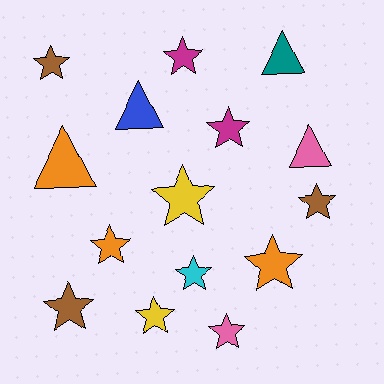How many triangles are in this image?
There are 4 triangles.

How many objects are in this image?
There are 15 objects.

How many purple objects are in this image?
There are no purple objects.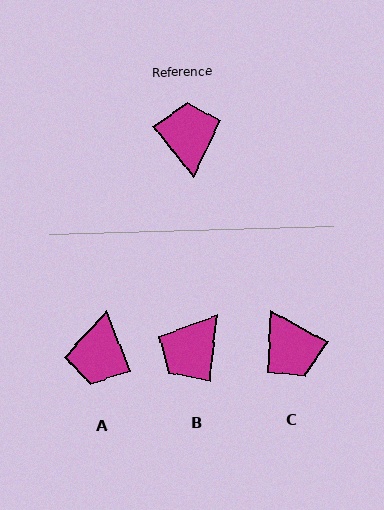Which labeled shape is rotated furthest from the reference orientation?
A, about 163 degrees away.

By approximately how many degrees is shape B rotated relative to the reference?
Approximately 135 degrees counter-clockwise.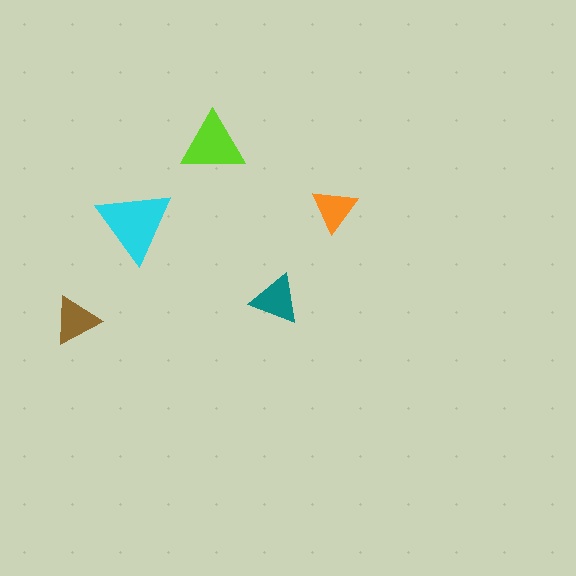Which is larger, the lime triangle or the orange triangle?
The lime one.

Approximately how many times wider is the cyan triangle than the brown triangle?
About 1.5 times wider.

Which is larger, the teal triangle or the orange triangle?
The teal one.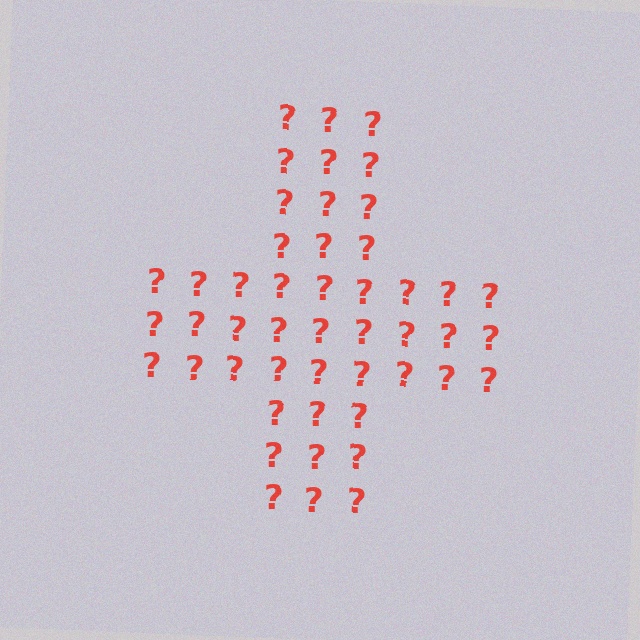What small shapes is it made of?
It is made of small question marks.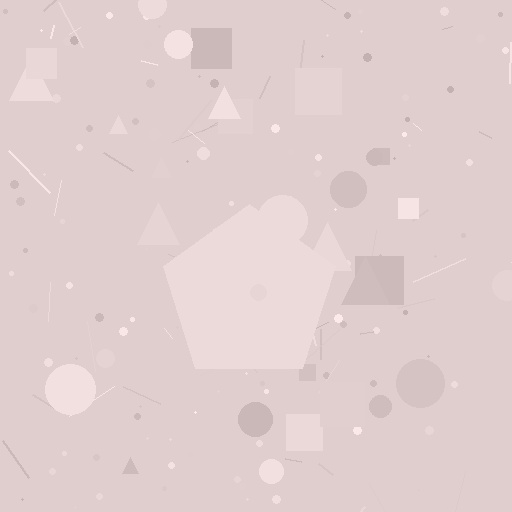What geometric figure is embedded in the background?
A pentagon is embedded in the background.